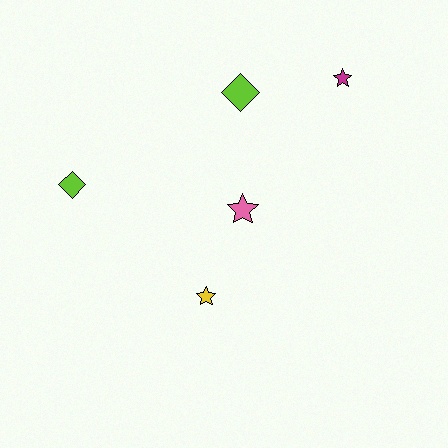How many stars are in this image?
There are 3 stars.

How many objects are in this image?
There are 5 objects.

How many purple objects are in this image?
There are no purple objects.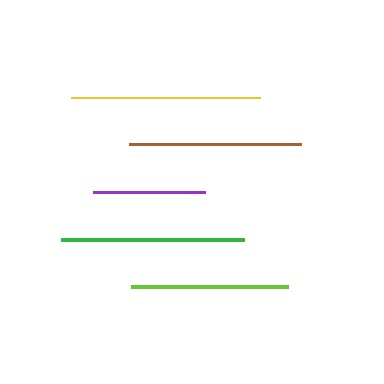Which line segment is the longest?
The yellow line is the longest at approximately 188 pixels.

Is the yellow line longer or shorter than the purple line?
The yellow line is longer than the purple line.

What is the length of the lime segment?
The lime segment is approximately 157 pixels long.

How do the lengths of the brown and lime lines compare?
The brown and lime lines are approximately the same length.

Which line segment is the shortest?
The purple line is the shortest at approximately 113 pixels.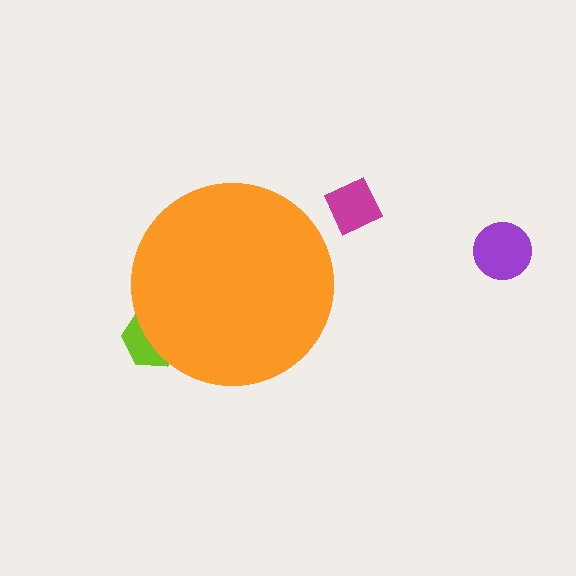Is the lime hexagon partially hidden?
Yes, the lime hexagon is partially hidden behind the orange circle.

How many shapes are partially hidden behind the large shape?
1 shape is partially hidden.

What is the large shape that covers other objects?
An orange circle.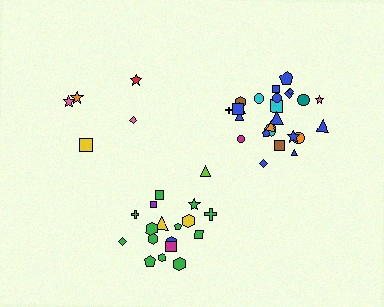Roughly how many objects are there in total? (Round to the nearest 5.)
Roughly 50 objects in total.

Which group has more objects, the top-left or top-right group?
The top-right group.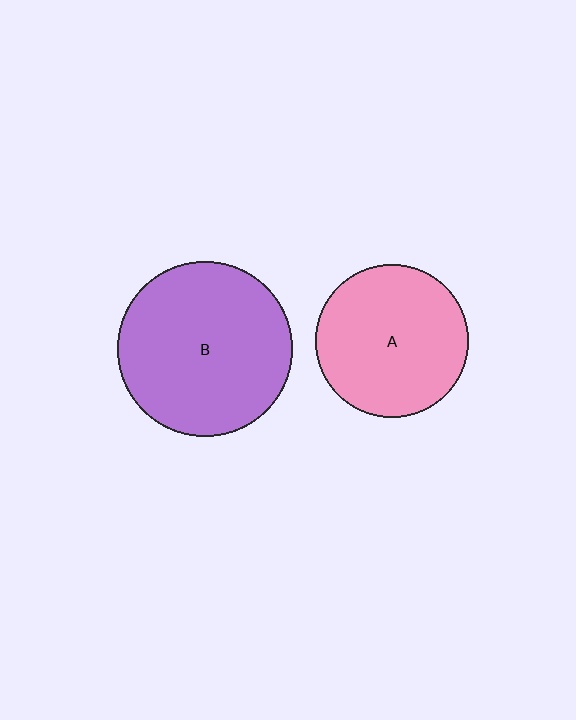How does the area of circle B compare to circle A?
Approximately 1.3 times.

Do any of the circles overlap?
No, none of the circles overlap.